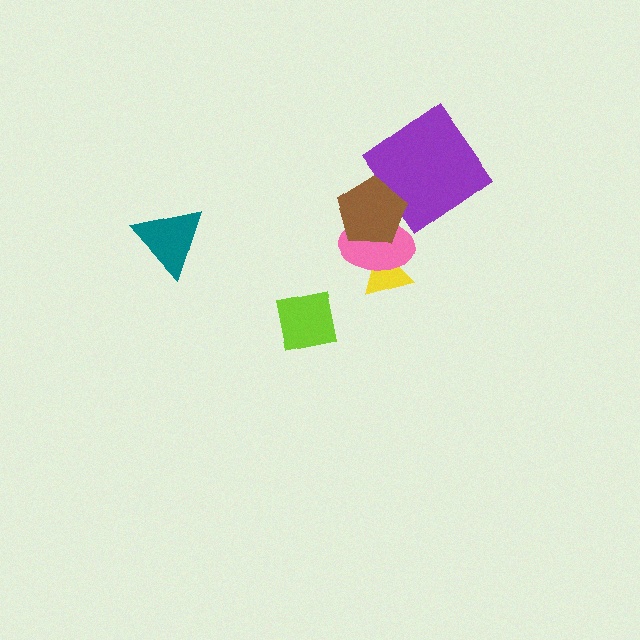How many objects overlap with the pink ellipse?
2 objects overlap with the pink ellipse.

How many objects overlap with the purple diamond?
1 object overlaps with the purple diamond.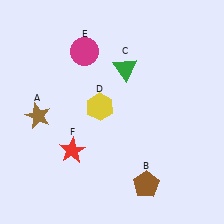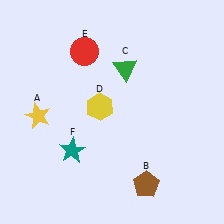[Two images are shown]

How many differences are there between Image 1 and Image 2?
There are 3 differences between the two images.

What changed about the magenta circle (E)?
In Image 1, E is magenta. In Image 2, it changed to red.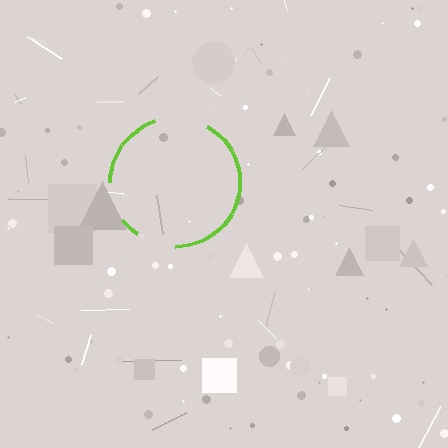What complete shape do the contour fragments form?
The contour fragments form a circle.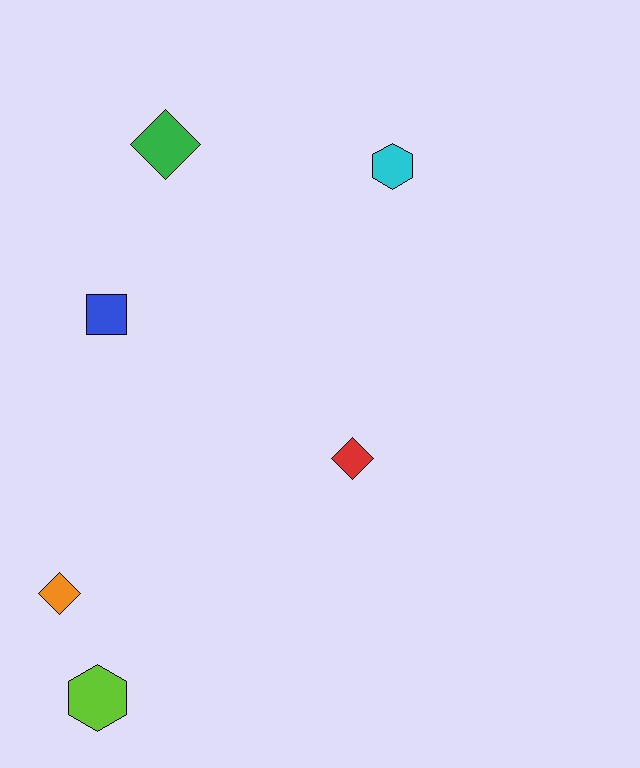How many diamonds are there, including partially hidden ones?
There are 3 diamonds.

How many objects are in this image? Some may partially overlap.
There are 6 objects.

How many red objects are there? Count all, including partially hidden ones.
There is 1 red object.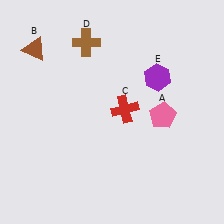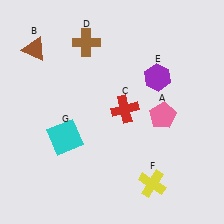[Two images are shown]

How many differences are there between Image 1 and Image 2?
There are 2 differences between the two images.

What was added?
A yellow cross (F), a cyan square (G) were added in Image 2.